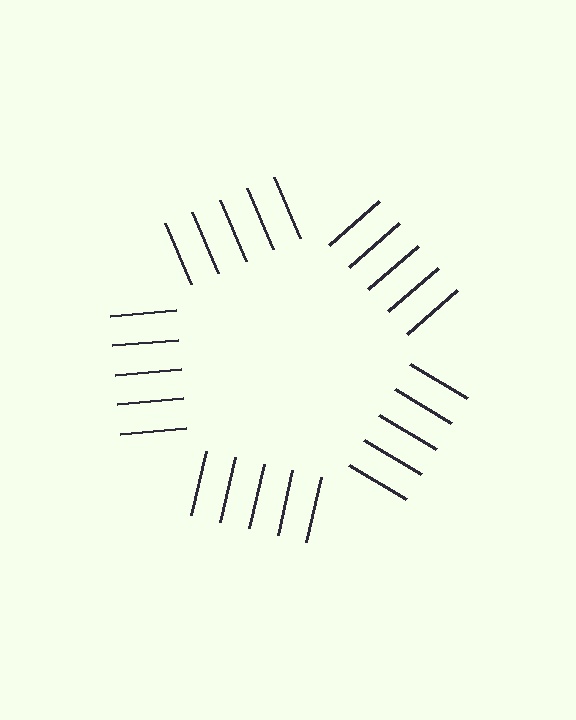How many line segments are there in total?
25 — 5 along each of the 5 edges.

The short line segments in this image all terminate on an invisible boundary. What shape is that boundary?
An illusory pentagon — the line segments terminate on its edges but no continuous stroke is drawn.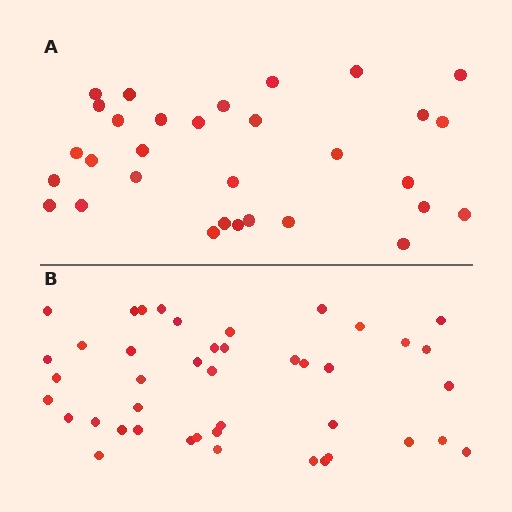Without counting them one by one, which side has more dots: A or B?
Region B (the bottom region) has more dots.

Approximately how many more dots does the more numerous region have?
Region B has roughly 12 or so more dots than region A.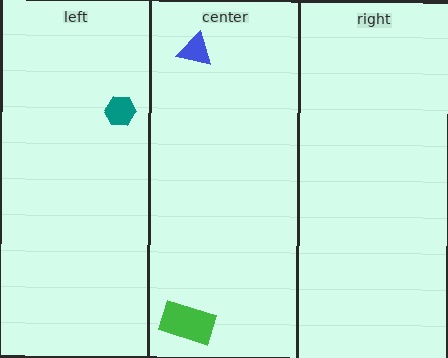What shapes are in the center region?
The green rectangle, the blue triangle.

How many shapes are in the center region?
2.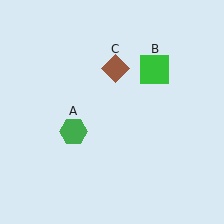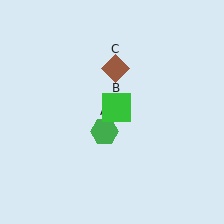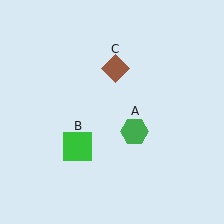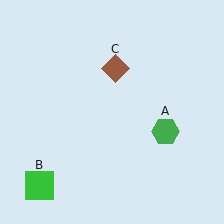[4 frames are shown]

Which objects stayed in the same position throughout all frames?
Brown diamond (object C) remained stationary.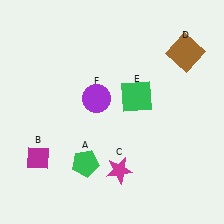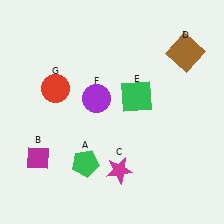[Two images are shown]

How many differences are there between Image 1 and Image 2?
There is 1 difference between the two images.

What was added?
A red circle (G) was added in Image 2.